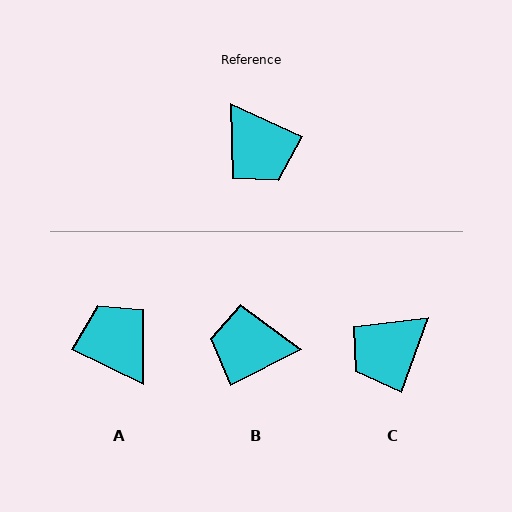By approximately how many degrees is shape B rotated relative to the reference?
Approximately 129 degrees clockwise.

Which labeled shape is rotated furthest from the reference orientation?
A, about 179 degrees away.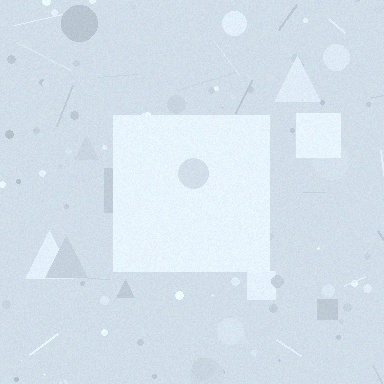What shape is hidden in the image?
A square is hidden in the image.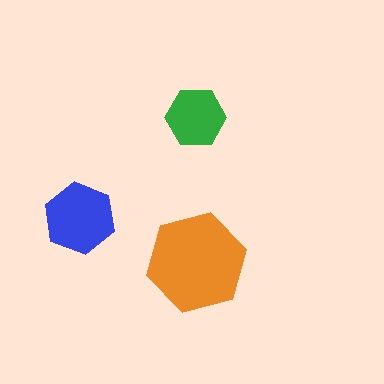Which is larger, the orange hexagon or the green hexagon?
The orange one.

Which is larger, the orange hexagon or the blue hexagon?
The orange one.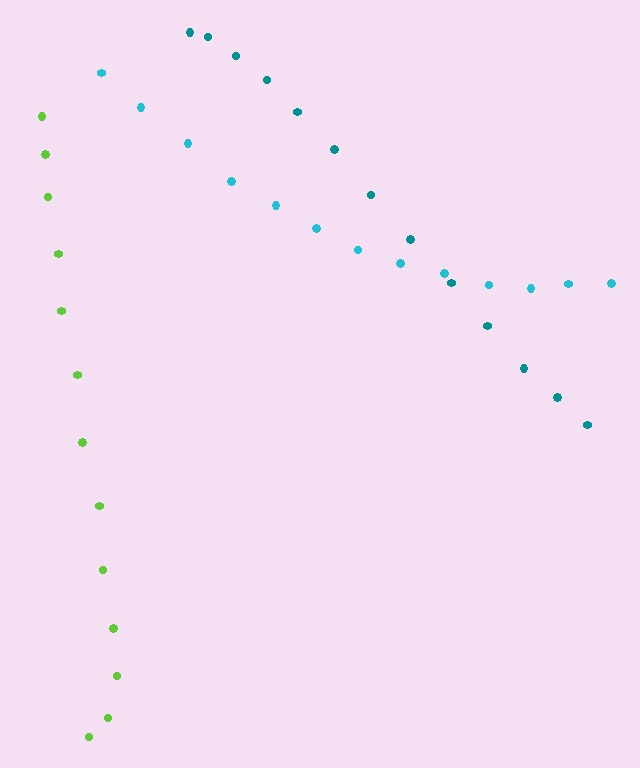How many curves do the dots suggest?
There are 3 distinct paths.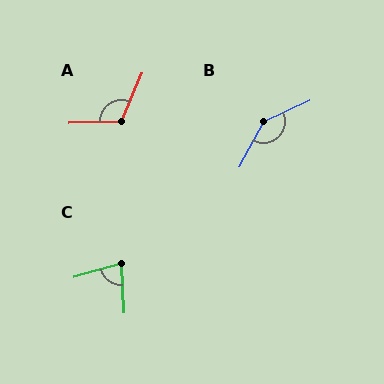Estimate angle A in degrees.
Approximately 114 degrees.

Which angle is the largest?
B, at approximately 143 degrees.